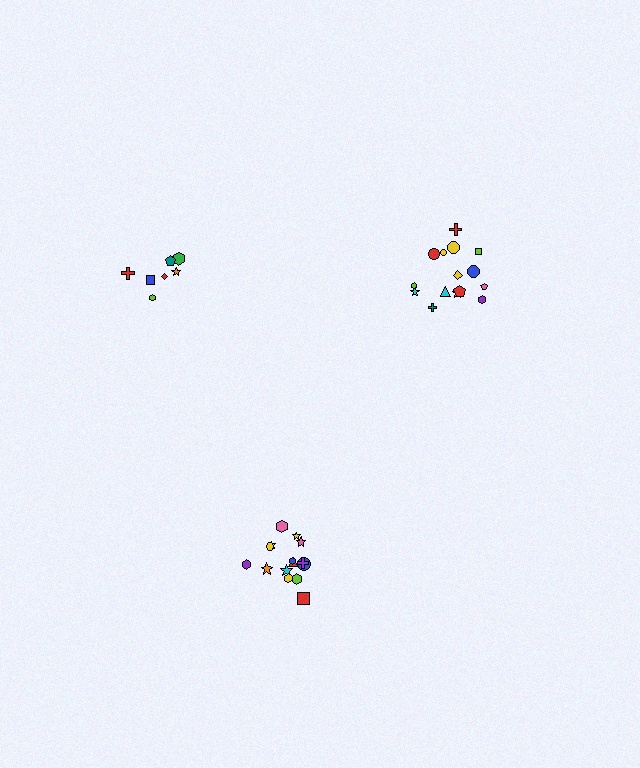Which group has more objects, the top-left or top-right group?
The top-right group.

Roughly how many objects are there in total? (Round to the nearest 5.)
Roughly 40 objects in total.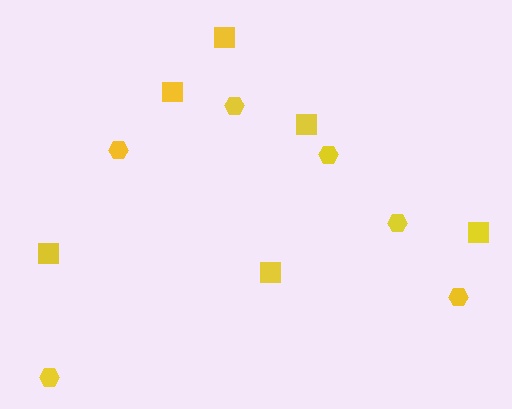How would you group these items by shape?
There are 2 groups: one group of hexagons (6) and one group of squares (6).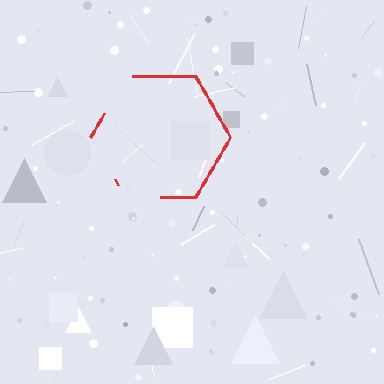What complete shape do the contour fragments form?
The contour fragments form a hexagon.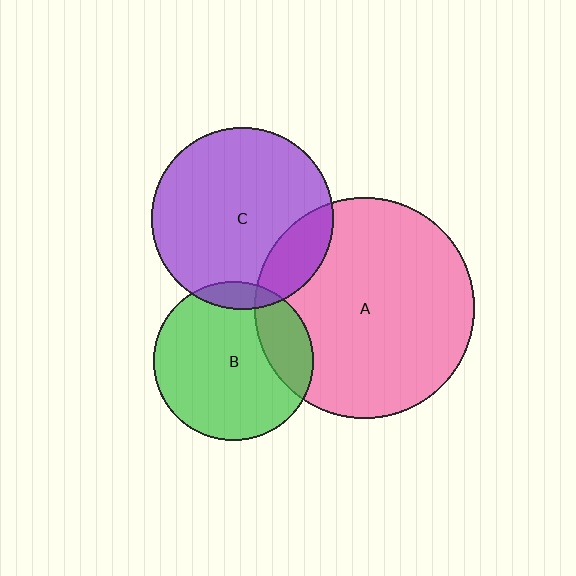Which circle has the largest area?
Circle A (pink).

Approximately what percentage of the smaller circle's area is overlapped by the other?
Approximately 15%.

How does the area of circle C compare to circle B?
Approximately 1.3 times.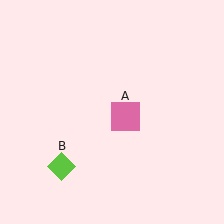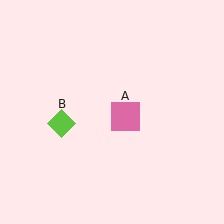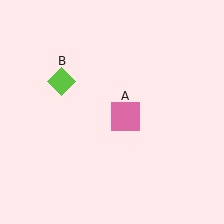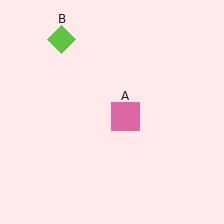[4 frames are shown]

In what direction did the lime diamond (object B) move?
The lime diamond (object B) moved up.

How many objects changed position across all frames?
1 object changed position: lime diamond (object B).